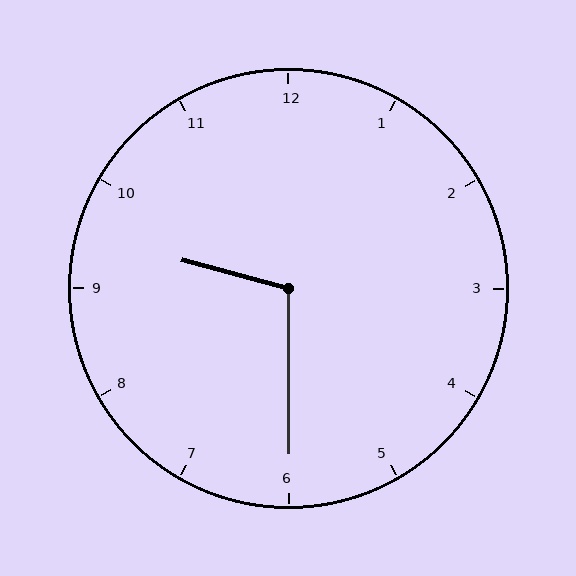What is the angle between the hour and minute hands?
Approximately 105 degrees.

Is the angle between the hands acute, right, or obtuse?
It is obtuse.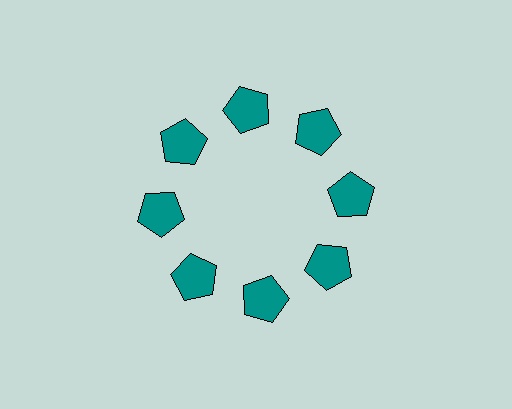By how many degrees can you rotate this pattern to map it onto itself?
The pattern maps onto itself every 45 degrees of rotation.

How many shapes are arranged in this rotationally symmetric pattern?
There are 8 shapes, arranged in 8 groups of 1.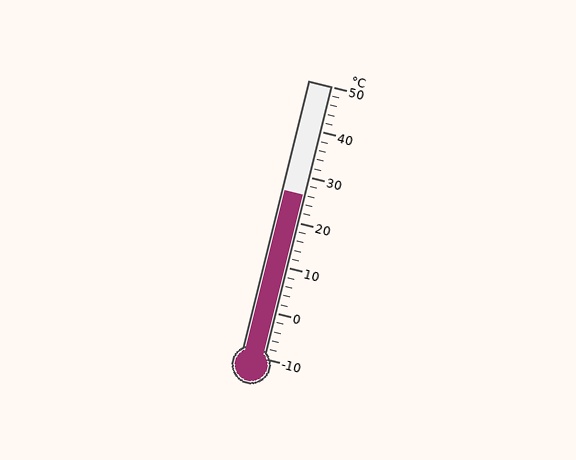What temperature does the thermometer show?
The thermometer shows approximately 26°C.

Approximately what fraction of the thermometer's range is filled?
The thermometer is filled to approximately 60% of its range.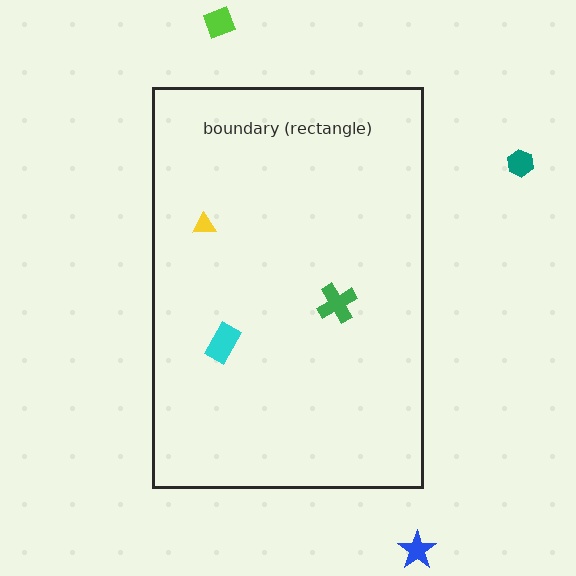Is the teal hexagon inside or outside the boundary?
Outside.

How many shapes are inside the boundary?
3 inside, 3 outside.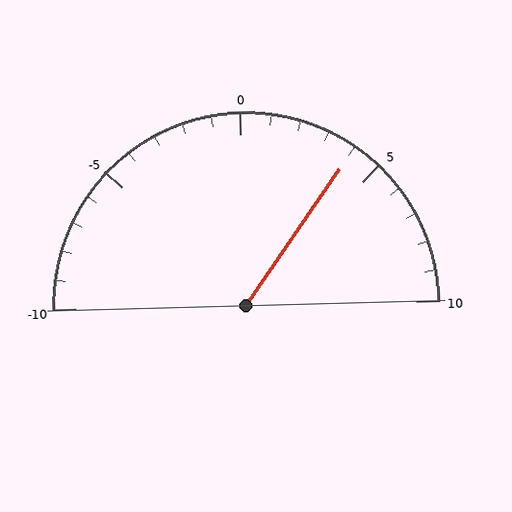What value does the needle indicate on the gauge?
The needle indicates approximately 4.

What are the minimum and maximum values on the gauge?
The gauge ranges from -10 to 10.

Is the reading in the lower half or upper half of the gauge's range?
The reading is in the upper half of the range (-10 to 10).